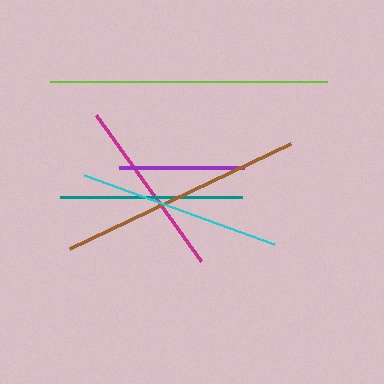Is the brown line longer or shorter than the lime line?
The lime line is longer than the brown line.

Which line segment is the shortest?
The purple line is the shortest at approximately 125 pixels.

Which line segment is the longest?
The lime line is the longest at approximately 277 pixels.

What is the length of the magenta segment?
The magenta segment is approximately 180 pixels long.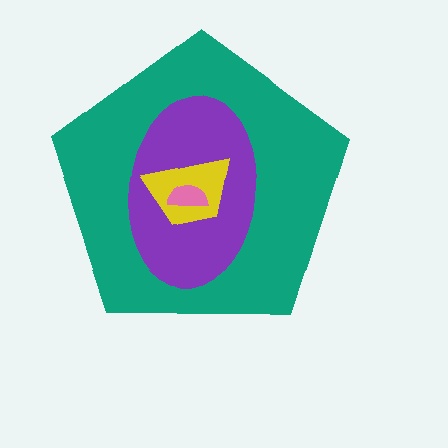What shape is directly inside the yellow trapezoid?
The pink semicircle.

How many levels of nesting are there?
4.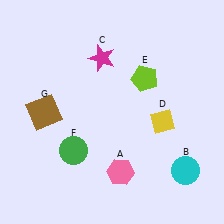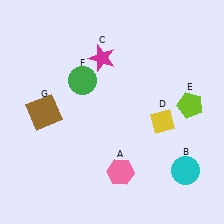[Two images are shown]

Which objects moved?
The objects that moved are: the lime pentagon (E), the green circle (F).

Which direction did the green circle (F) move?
The green circle (F) moved up.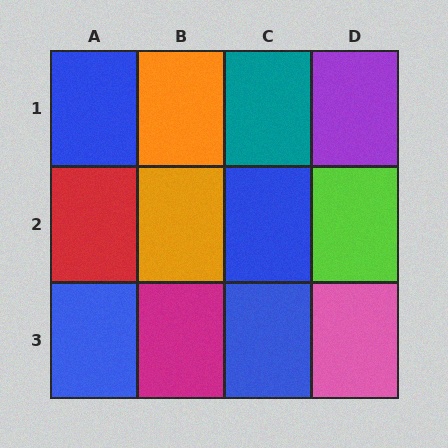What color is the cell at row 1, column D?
Purple.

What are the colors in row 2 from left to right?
Red, orange, blue, lime.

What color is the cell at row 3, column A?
Blue.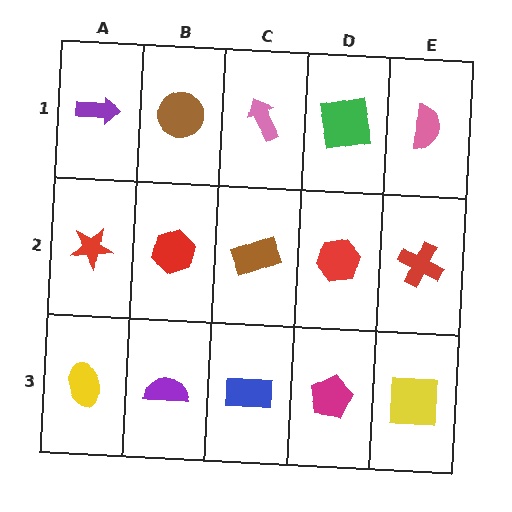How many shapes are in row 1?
5 shapes.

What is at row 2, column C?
A brown rectangle.